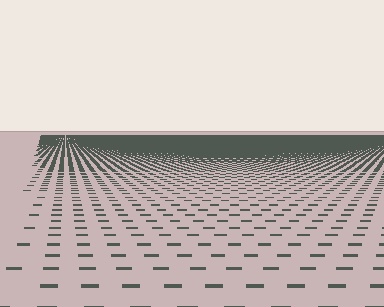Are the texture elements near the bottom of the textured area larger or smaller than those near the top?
Larger. Near the bottom, elements are closer to the viewer and appear at a bigger on-screen size.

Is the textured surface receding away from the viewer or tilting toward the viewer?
The surface is receding away from the viewer. Texture elements get smaller and denser toward the top.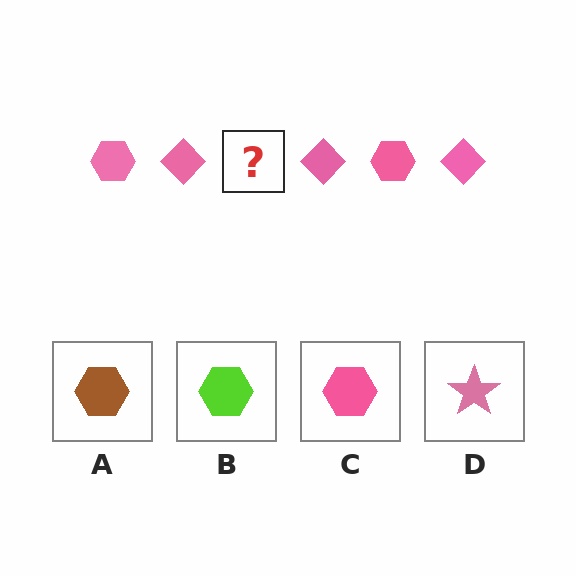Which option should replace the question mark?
Option C.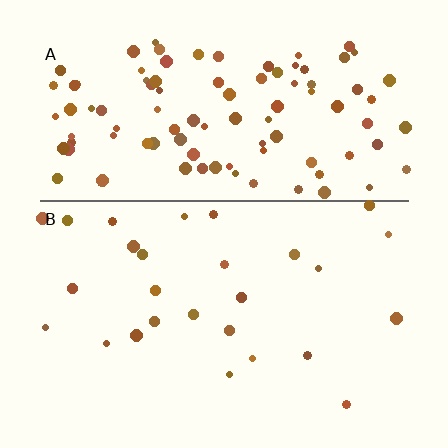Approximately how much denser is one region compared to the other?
Approximately 3.8× — region A over region B.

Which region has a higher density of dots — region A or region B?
A (the top).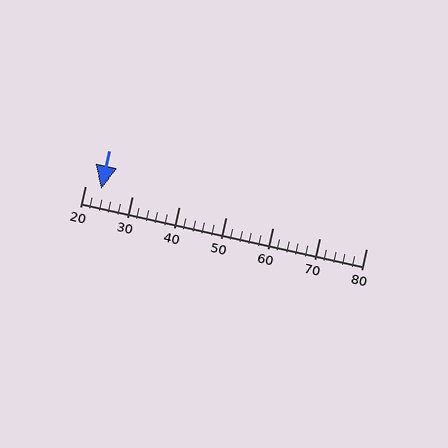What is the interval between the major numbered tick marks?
The major tick marks are spaced 10 units apart.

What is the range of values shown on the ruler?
The ruler shows values from 20 to 80.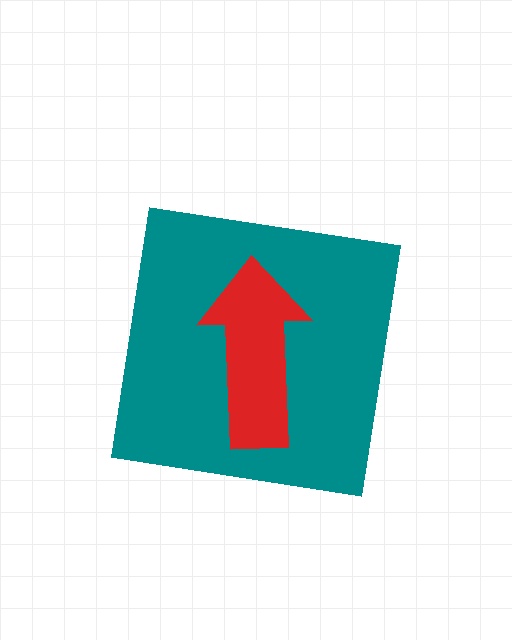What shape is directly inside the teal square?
The red arrow.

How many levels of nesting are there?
2.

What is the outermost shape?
The teal square.